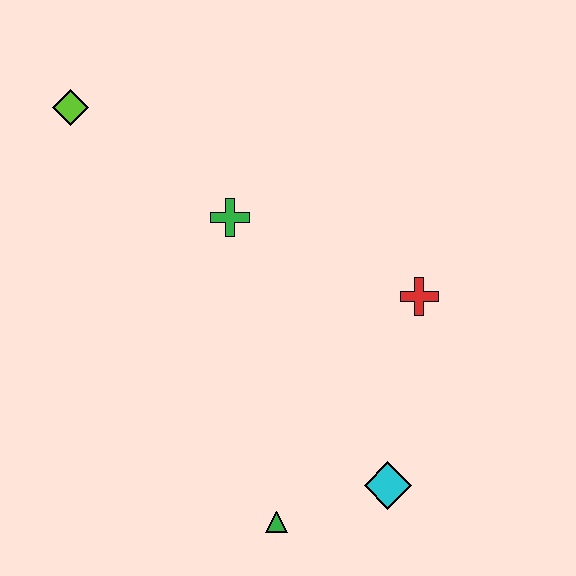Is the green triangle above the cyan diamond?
No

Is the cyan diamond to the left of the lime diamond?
No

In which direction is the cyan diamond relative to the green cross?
The cyan diamond is below the green cross.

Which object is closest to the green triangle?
The cyan diamond is closest to the green triangle.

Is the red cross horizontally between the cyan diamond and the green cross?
No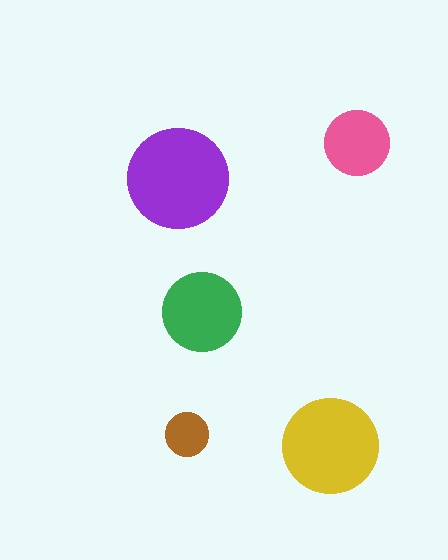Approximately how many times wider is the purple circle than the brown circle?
About 2.5 times wider.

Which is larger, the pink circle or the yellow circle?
The yellow one.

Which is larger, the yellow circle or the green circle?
The yellow one.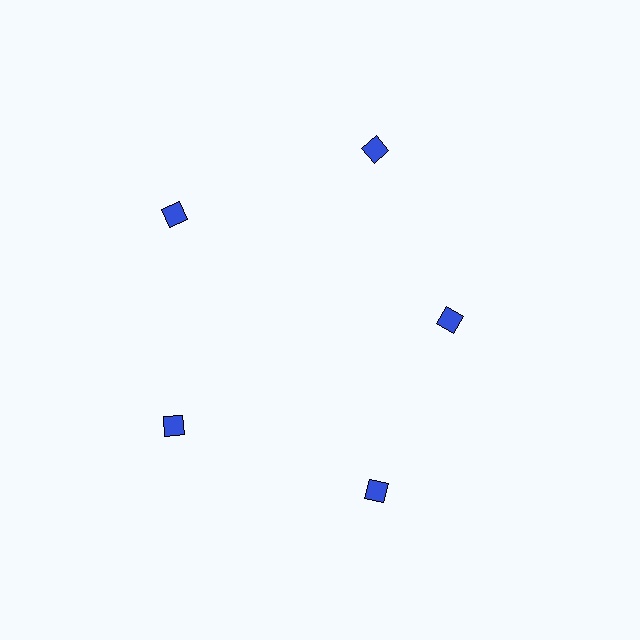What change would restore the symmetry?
The symmetry would be restored by moving it outward, back onto the ring so that all 5 diamonds sit at equal angles and equal distance from the center.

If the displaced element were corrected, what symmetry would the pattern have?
It would have 5-fold rotational symmetry — the pattern would map onto itself every 72 degrees.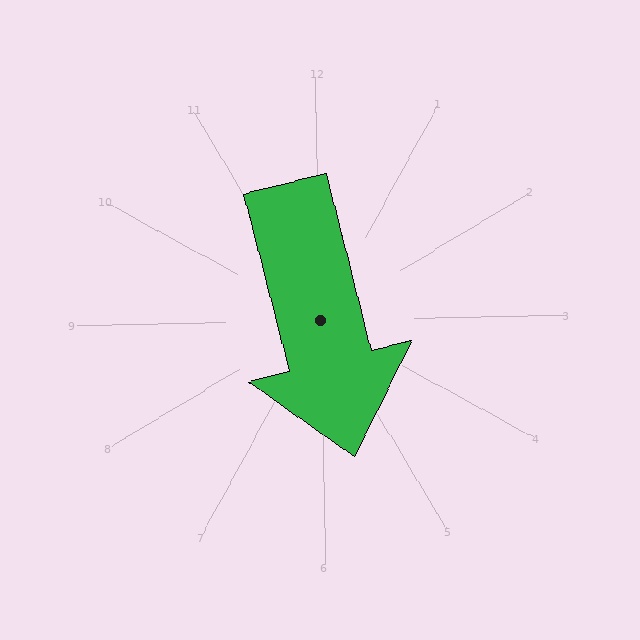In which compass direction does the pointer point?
South.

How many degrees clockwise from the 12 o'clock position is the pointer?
Approximately 167 degrees.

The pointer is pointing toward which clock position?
Roughly 6 o'clock.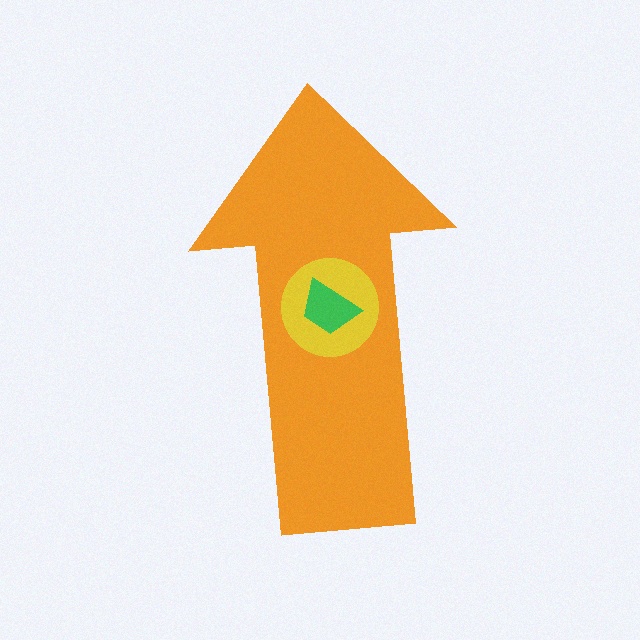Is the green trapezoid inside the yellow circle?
Yes.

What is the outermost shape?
The orange arrow.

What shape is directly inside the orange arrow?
The yellow circle.